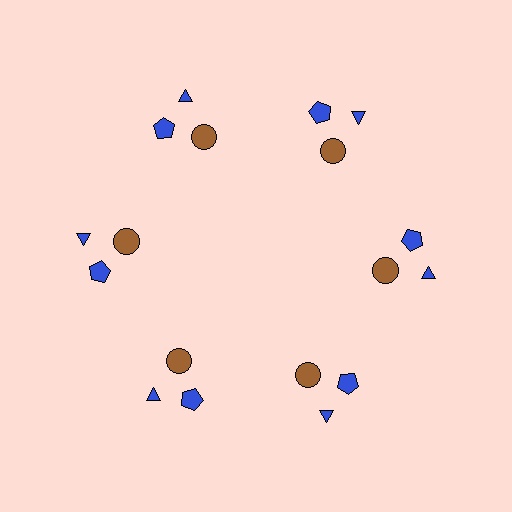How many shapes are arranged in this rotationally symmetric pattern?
There are 18 shapes, arranged in 6 groups of 3.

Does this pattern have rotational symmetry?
Yes, this pattern has 6-fold rotational symmetry. It looks the same after rotating 60 degrees around the center.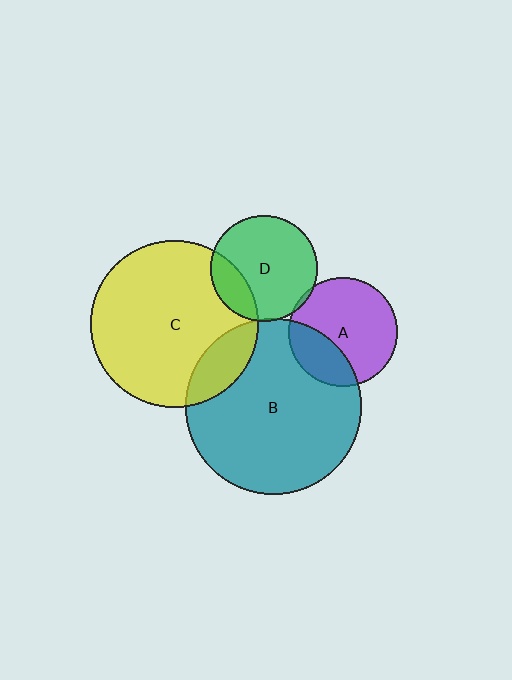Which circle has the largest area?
Circle B (teal).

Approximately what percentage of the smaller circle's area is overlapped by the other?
Approximately 20%.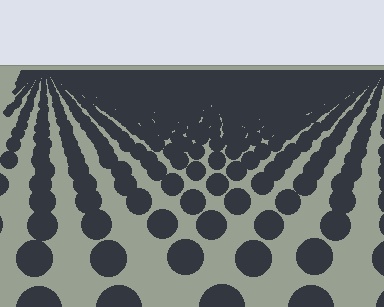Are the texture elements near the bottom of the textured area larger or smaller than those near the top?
Larger. Near the bottom, elements are closer to the viewer and appear at a bigger on-screen size.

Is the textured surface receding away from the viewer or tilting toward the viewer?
The surface is receding away from the viewer. Texture elements get smaller and denser toward the top.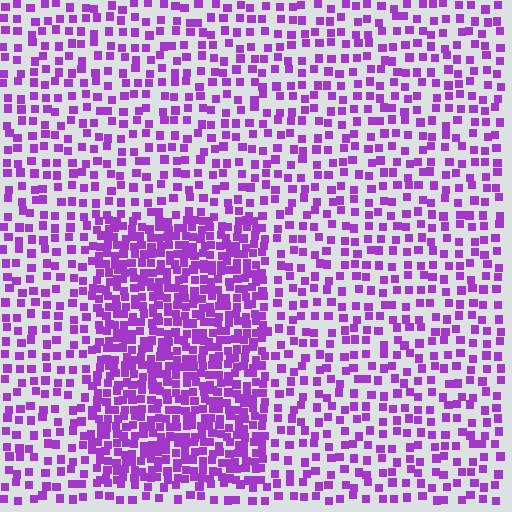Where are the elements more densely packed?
The elements are more densely packed inside the rectangle boundary.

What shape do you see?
I see a rectangle.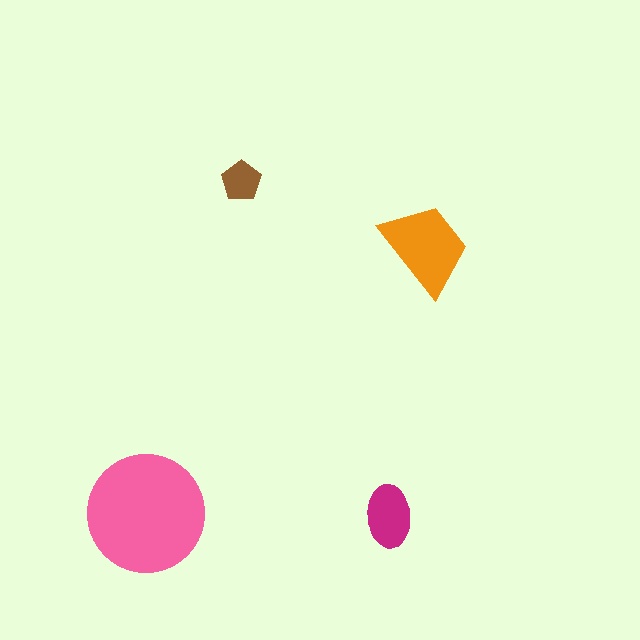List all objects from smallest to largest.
The brown pentagon, the magenta ellipse, the orange trapezoid, the pink circle.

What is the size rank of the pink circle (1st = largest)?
1st.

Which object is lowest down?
The magenta ellipse is bottommost.